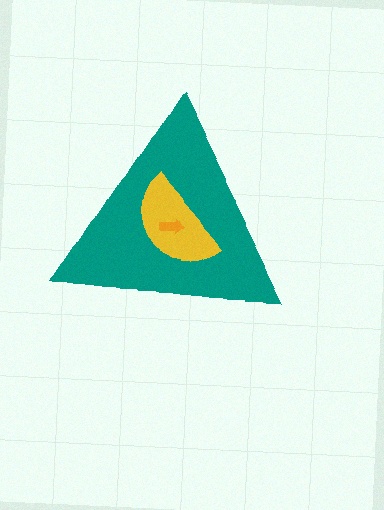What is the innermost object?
The orange arrow.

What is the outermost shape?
The teal triangle.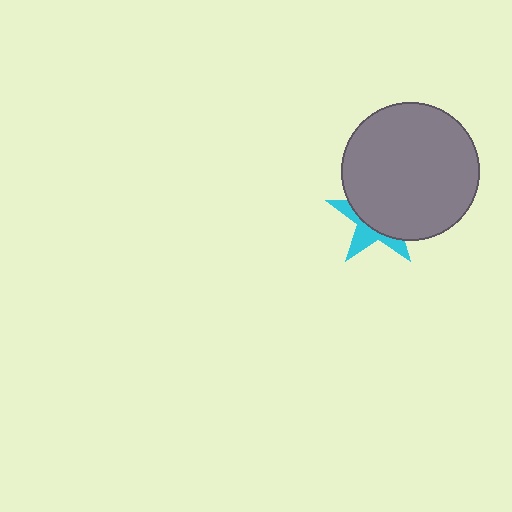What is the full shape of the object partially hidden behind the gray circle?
The partially hidden object is a cyan star.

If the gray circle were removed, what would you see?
You would see the complete cyan star.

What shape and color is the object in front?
The object in front is a gray circle.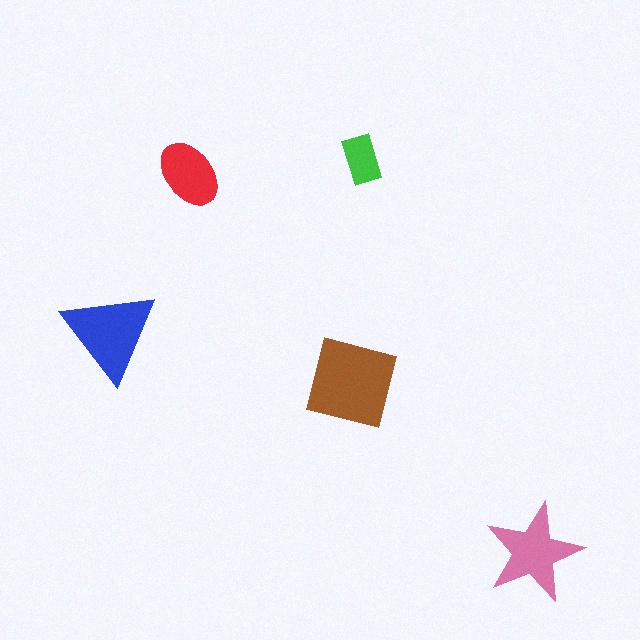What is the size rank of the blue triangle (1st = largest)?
2nd.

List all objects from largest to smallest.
The brown square, the blue triangle, the pink star, the red ellipse, the green rectangle.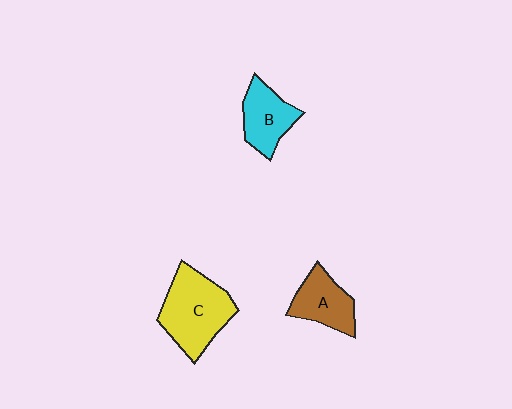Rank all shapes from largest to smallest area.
From largest to smallest: C (yellow), A (brown), B (cyan).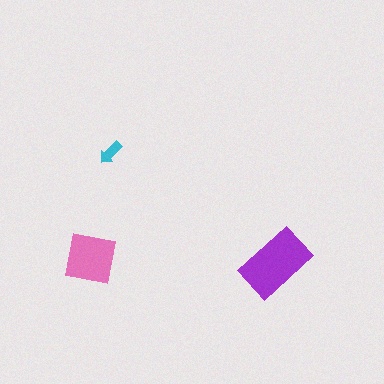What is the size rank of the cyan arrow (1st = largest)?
3rd.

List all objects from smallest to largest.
The cyan arrow, the pink square, the purple rectangle.